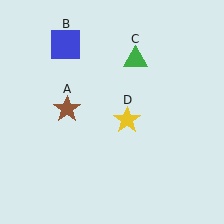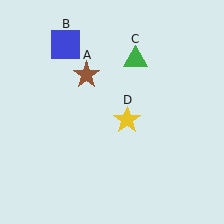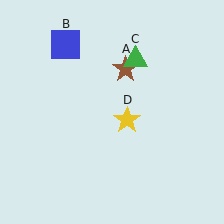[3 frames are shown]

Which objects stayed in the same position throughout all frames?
Blue square (object B) and green triangle (object C) and yellow star (object D) remained stationary.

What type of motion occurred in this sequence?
The brown star (object A) rotated clockwise around the center of the scene.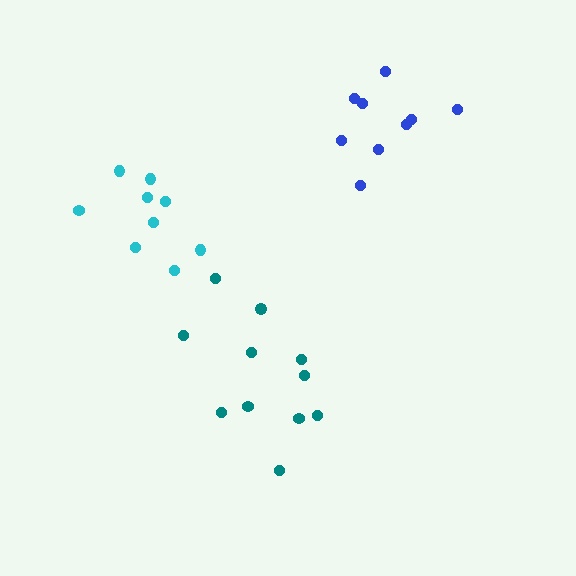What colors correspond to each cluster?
The clusters are colored: cyan, teal, blue.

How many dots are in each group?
Group 1: 9 dots, Group 2: 11 dots, Group 3: 9 dots (29 total).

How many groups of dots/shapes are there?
There are 3 groups.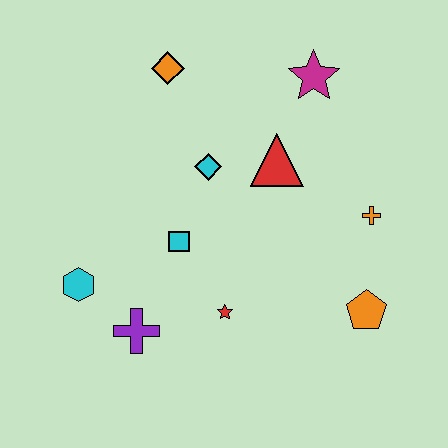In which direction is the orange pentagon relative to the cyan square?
The orange pentagon is to the right of the cyan square.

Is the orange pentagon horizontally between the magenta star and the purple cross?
No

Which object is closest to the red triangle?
The cyan diamond is closest to the red triangle.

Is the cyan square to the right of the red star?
No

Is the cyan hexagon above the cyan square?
No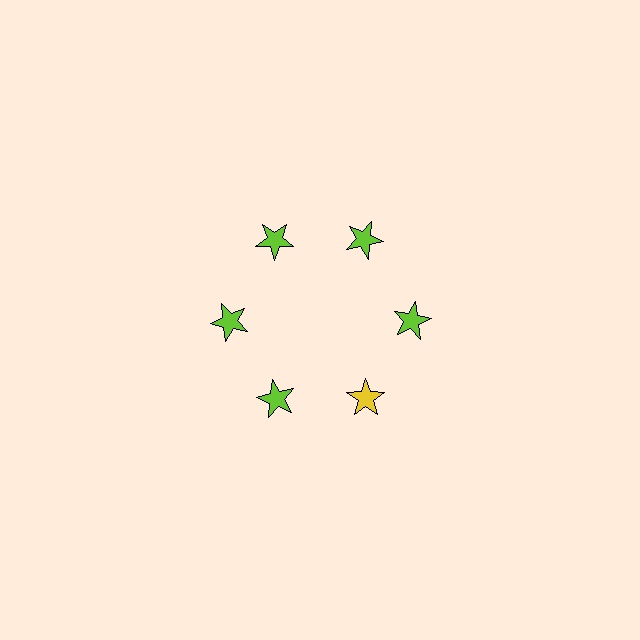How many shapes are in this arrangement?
There are 6 shapes arranged in a ring pattern.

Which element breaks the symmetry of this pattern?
The yellow star at roughly the 5 o'clock position breaks the symmetry. All other shapes are lime stars.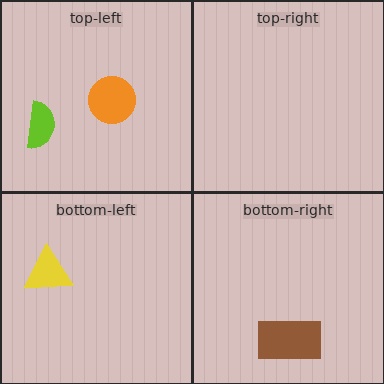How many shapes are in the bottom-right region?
1.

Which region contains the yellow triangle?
The bottom-left region.